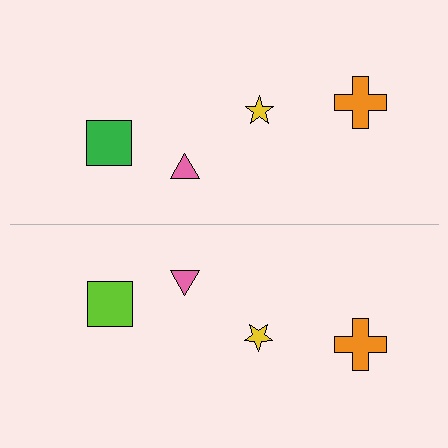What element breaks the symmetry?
The lime square on the bottom side breaks the symmetry — its mirror counterpart is green.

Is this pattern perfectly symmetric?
No, the pattern is not perfectly symmetric. The lime square on the bottom side breaks the symmetry — its mirror counterpart is green.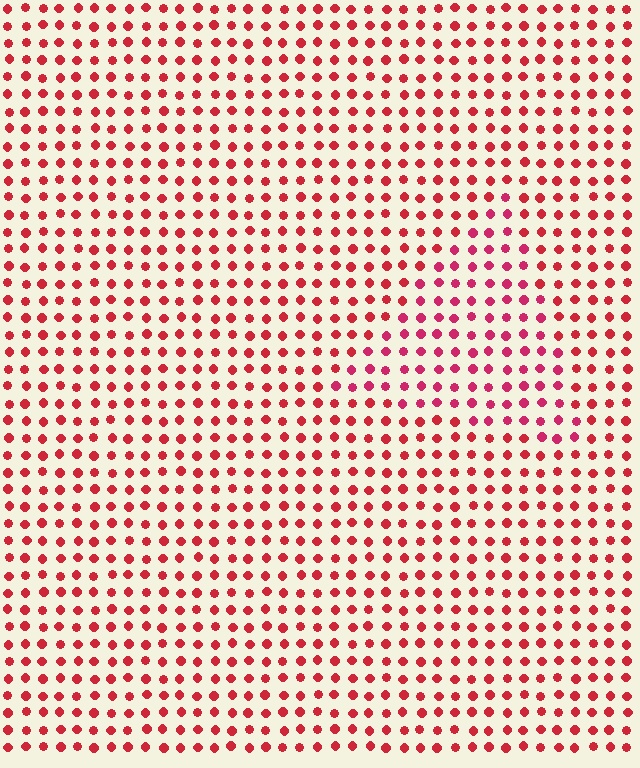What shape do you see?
I see a triangle.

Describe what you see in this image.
The image is filled with small red elements in a uniform arrangement. A triangle-shaped region is visible where the elements are tinted to a slightly different hue, forming a subtle color boundary.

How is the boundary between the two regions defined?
The boundary is defined purely by a slight shift in hue (about 18 degrees). Spacing, size, and orientation are identical on both sides.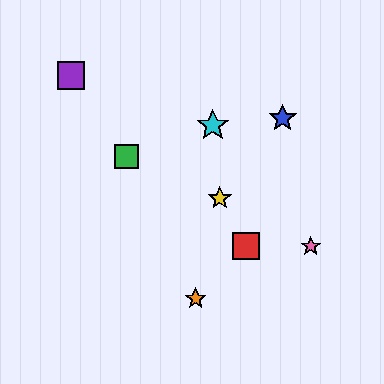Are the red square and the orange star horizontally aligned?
No, the red square is at y≈246 and the orange star is at y≈299.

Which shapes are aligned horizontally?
The red square, the pink star are aligned horizontally.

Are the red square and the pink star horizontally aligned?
Yes, both are at y≈246.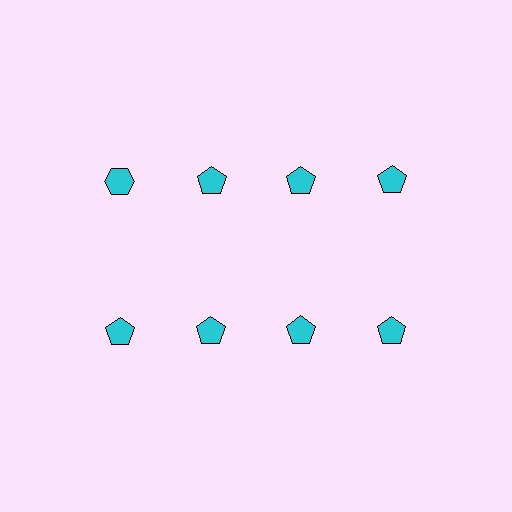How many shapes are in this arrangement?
There are 8 shapes arranged in a grid pattern.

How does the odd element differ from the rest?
It has a different shape: hexagon instead of pentagon.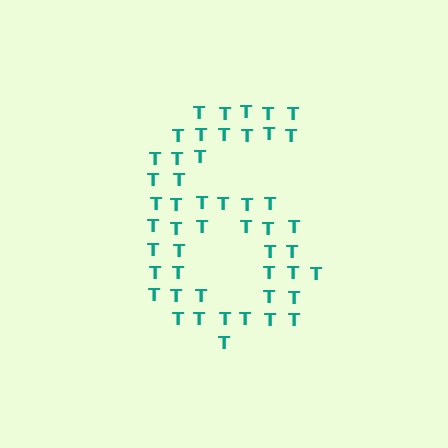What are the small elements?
The small elements are letter T's.